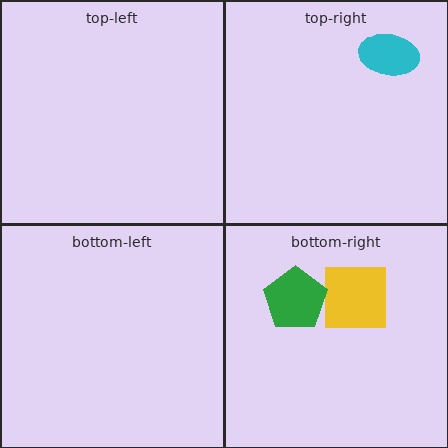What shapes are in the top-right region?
The cyan ellipse.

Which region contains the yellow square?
The bottom-right region.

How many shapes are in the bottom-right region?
2.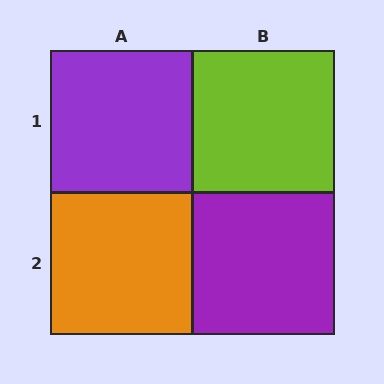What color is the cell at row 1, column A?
Purple.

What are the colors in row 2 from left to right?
Orange, purple.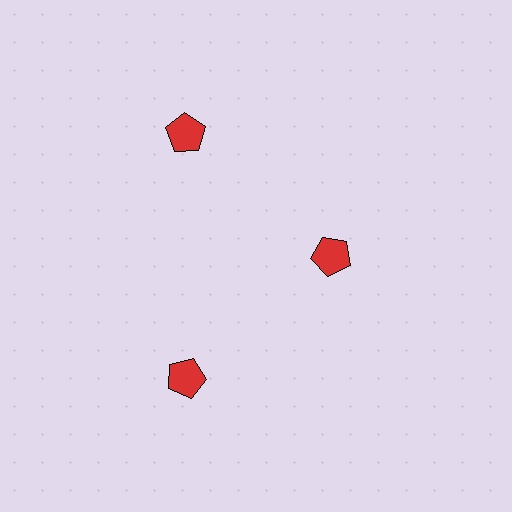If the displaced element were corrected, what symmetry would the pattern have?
It would have 3-fold rotational symmetry — the pattern would map onto itself every 120 degrees.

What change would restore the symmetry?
The symmetry would be restored by moving it outward, back onto the ring so that all 3 pentagons sit at equal angles and equal distance from the center.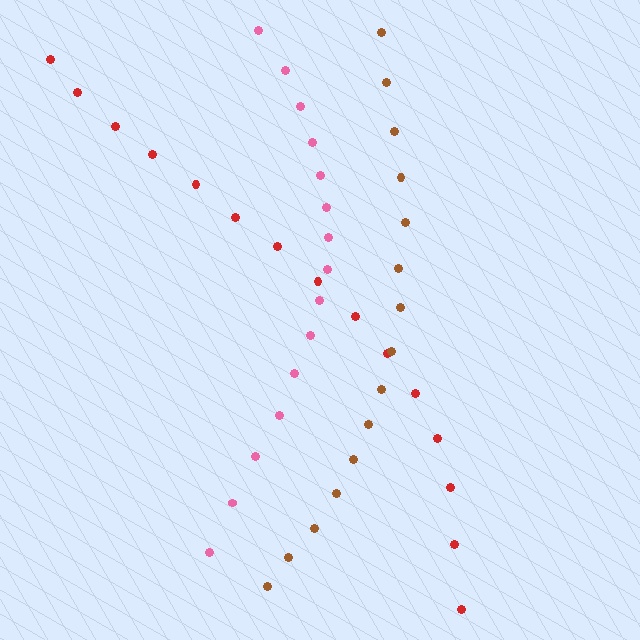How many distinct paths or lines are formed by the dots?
There are 3 distinct paths.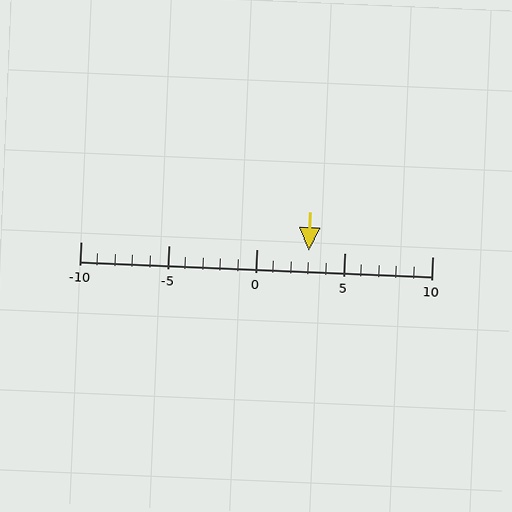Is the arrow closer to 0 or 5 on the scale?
The arrow is closer to 5.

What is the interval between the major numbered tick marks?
The major tick marks are spaced 5 units apart.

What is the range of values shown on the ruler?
The ruler shows values from -10 to 10.